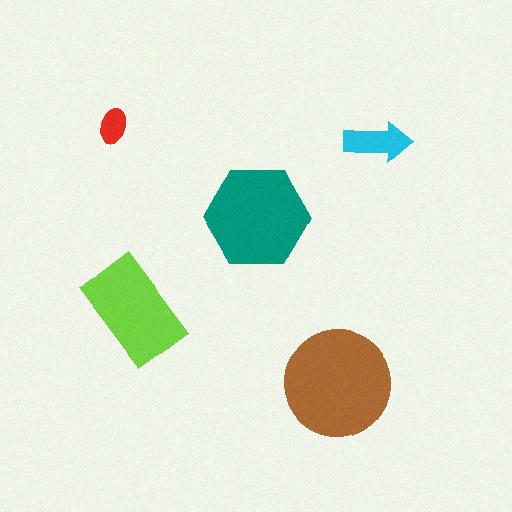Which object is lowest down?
The brown circle is bottommost.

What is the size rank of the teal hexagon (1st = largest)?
2nd.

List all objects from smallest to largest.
The red ellipse, the cyan arrow, the lime rectangle, the teal hexagon, the brown circle.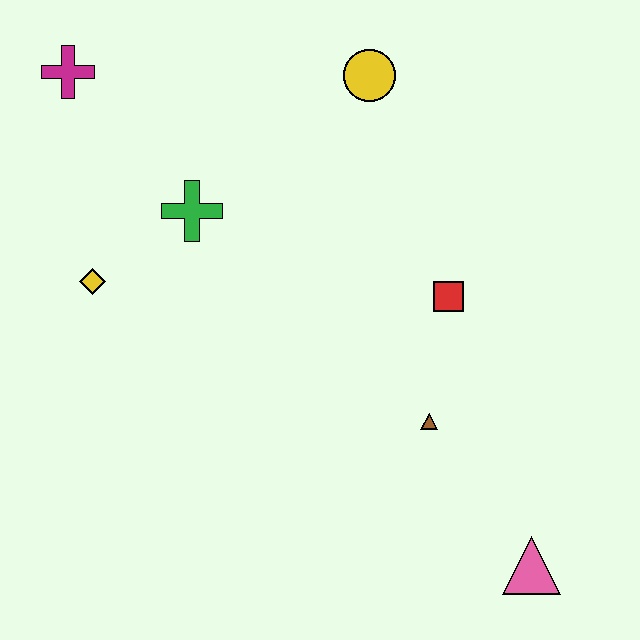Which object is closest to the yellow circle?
The green cross is closest to the yellow circle.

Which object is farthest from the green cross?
The pink triangle is farthest from the green cross.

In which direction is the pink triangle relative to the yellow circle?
The pink triangle is below the yellow circle.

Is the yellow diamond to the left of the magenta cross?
No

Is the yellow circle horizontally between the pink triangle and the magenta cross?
Yes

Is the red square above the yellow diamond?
No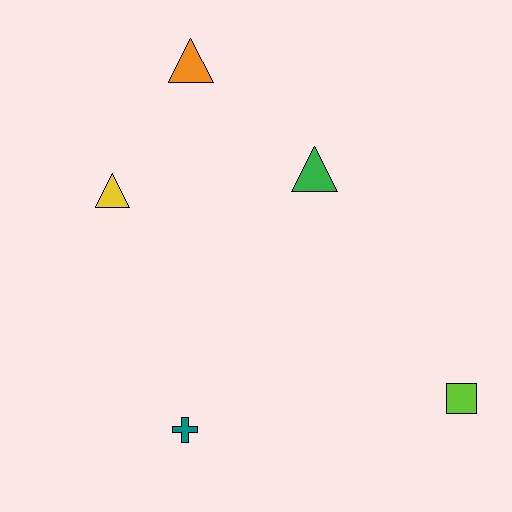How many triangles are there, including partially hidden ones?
There are 3 triangles.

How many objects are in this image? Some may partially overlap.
There are 5 objects.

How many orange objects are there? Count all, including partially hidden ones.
There is 1 orange object.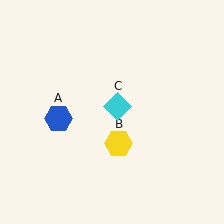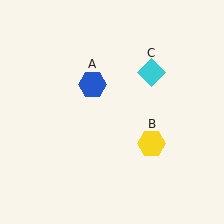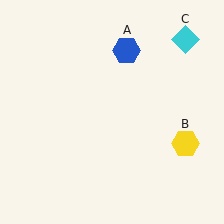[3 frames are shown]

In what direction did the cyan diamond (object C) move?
The cyan diamond (object C) moved up and to the right.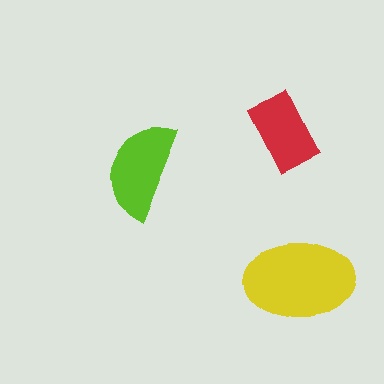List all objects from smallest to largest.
The red rectangle, the lime semicircle, the yellow ellipse.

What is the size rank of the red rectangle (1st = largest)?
3rd.